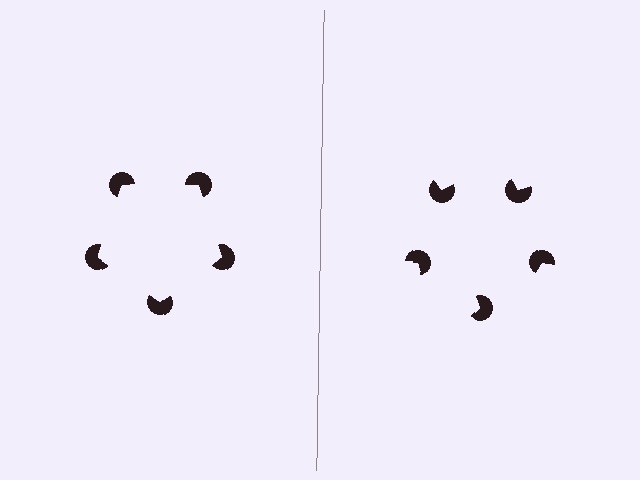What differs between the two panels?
The pac-man discs are positioned identically on both sides; only the wedge orientations differ. On the left they align to a pentagon; on the right they are misaligned.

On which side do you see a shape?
An illusory pentagon appears on the left side. On the right side the wedge cuts are rotated, so no coherent shape forms.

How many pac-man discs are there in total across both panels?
10 — 5 on each side.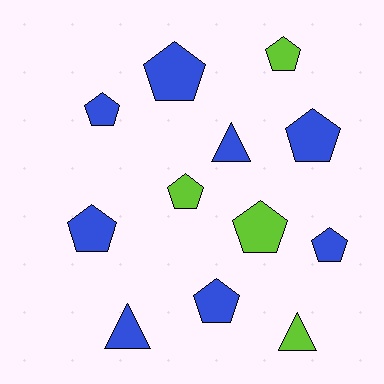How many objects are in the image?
There are 12 objects.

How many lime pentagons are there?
There are 3 lime pentagons.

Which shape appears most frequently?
Pentagon, with 9 objects.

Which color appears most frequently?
Blue, with 8 objects.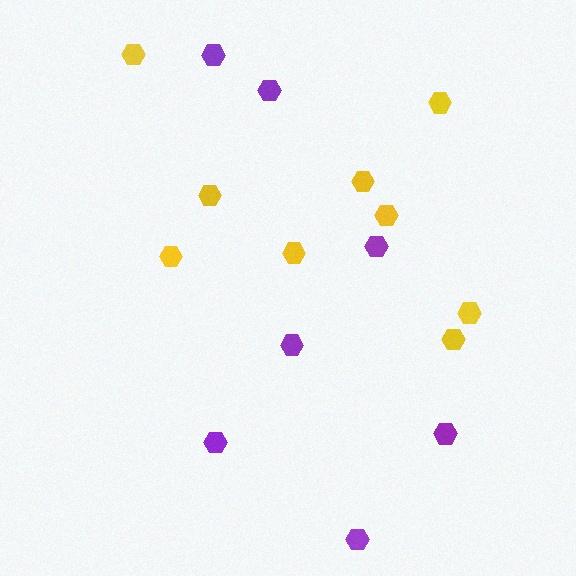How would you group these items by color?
There are 2 groups: one group of purple hexagons (7) and one group of yellow hexagons (9).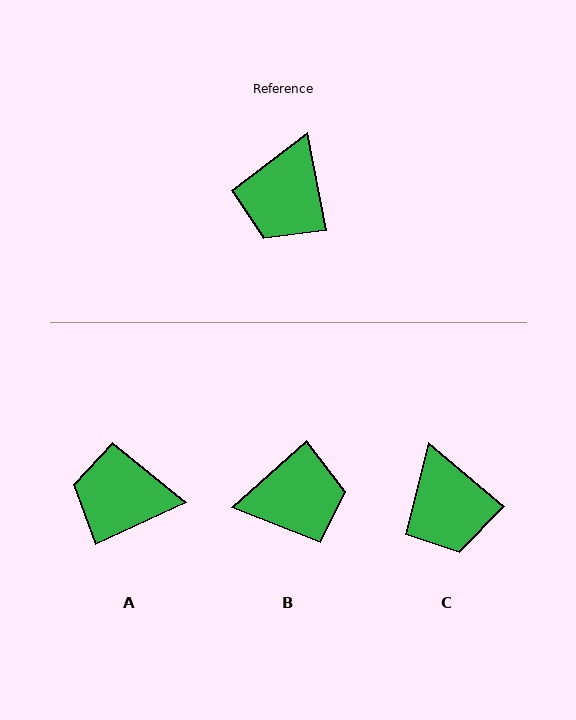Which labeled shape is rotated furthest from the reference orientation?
B, about 121 degrees away.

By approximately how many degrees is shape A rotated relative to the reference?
Approximately 76 degrees clockwise.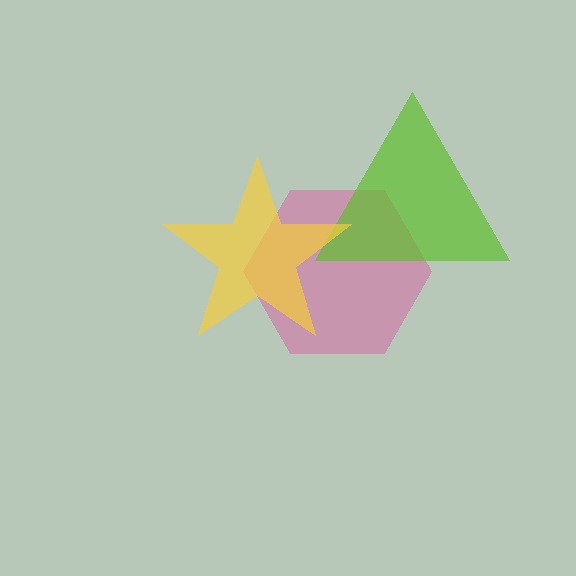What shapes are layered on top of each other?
The layered shapes are: a pink hexagon, a lime triangle, a yellow star.